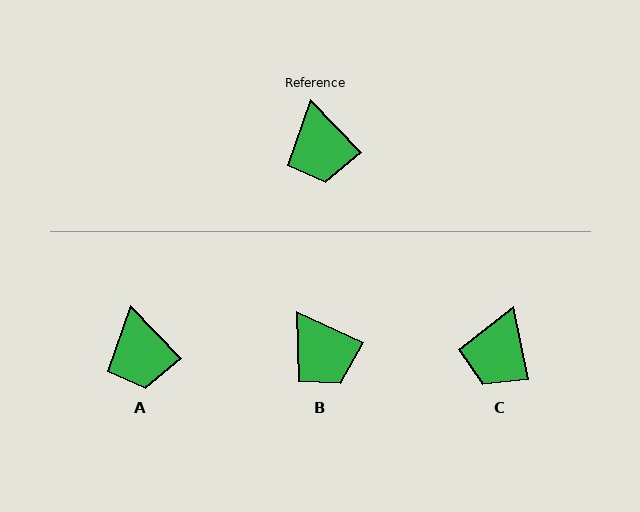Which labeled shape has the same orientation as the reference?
A.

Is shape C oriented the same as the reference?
No, it is off by about 33 degrees.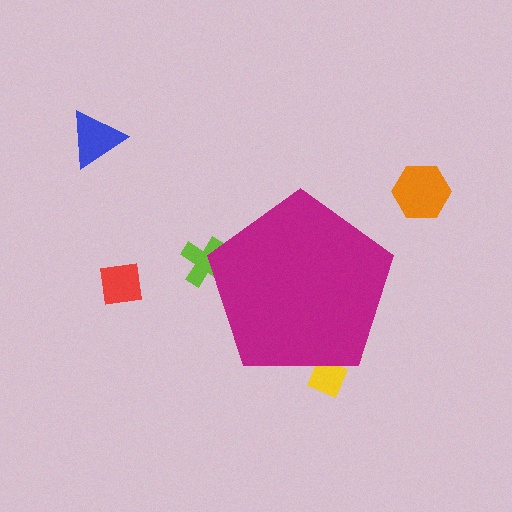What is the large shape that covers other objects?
A magenta pentagon.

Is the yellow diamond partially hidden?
Yes, the yellow diamond is partially hidden behind the magenta pentagon.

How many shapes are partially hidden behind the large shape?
2 shapes are partially hidden.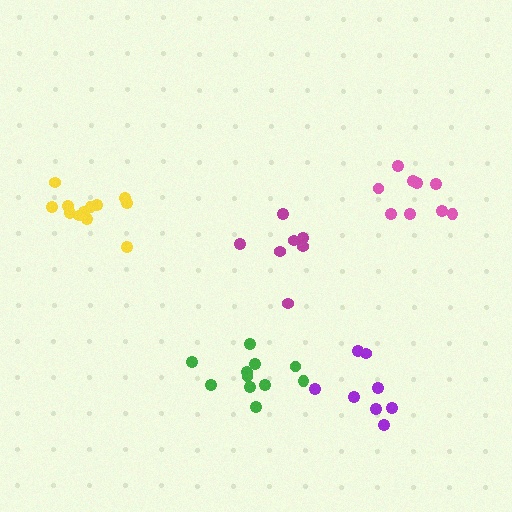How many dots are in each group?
Group 1: 11 dots, Group 2: 7 dots, Group 3: 8 dots, Group 4: 9 dots, Group 5: 12 dots (47 total).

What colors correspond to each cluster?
The clusters are colored: green, magenta, purple, pink, yellow.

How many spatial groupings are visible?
There are 5 spatial groupings.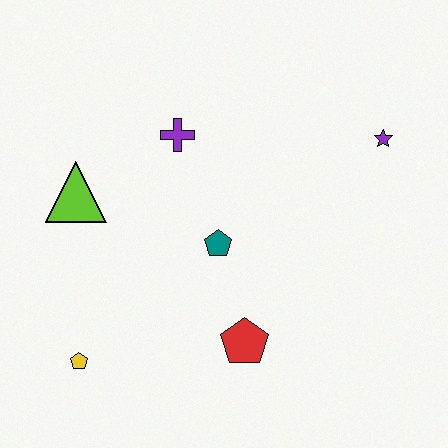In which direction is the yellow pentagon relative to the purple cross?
The yellow pentagon is below the purple cross.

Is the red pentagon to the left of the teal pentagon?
No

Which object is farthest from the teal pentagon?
The purple star is farthest from the teal pentagon.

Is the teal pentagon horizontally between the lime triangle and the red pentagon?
Yes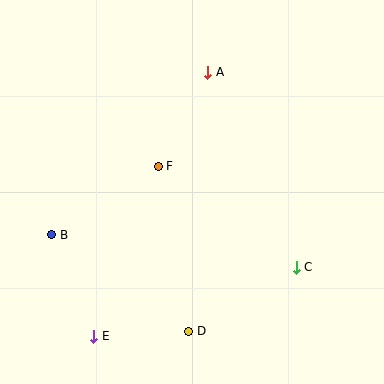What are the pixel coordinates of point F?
Point F is at (158, 166).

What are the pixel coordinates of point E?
Point E is at (93, 336).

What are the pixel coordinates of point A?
Point A is at (208, 72).